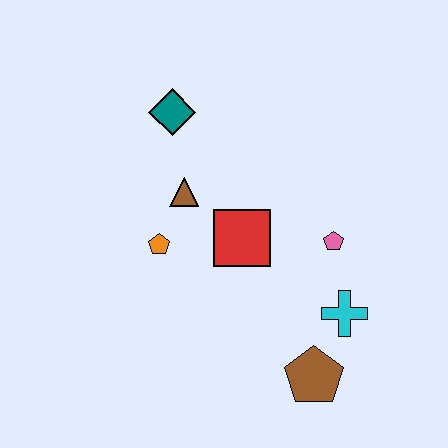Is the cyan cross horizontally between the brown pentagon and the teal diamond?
No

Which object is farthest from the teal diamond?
The brown pentagon is farthest from the teal diamond.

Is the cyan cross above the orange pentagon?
No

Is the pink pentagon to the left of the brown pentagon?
No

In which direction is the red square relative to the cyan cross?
The red square is to the left of the cyan cross.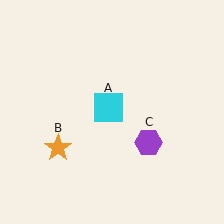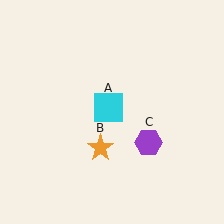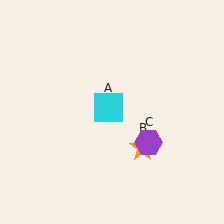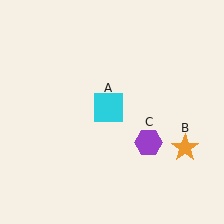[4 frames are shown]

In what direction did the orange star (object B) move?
The orange star (object B) moved right.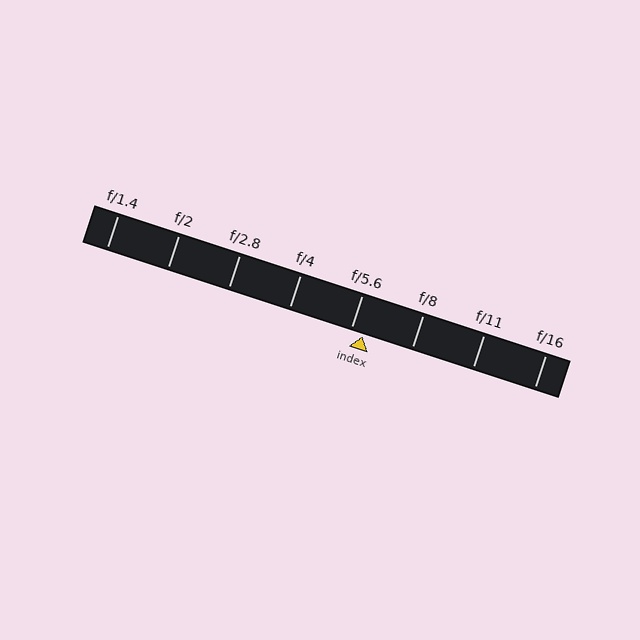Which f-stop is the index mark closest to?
The index mark is closest to f/5.6.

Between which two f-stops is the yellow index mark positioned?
The index mark is between f/5.6 and f/8.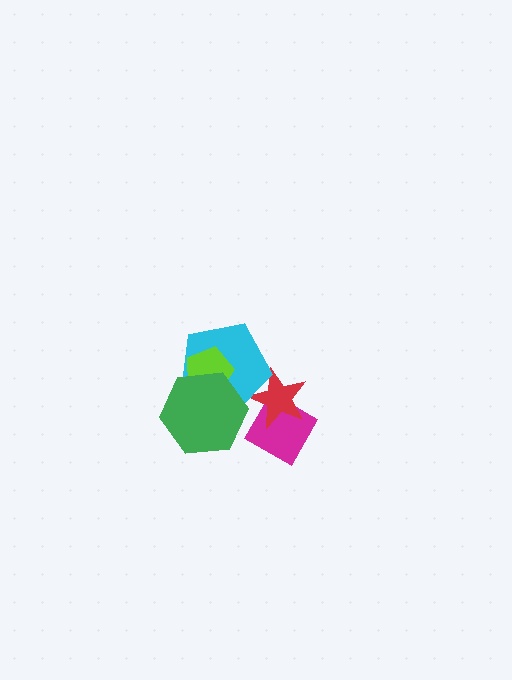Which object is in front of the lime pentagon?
The green hexagon is in front of the lime pentagon.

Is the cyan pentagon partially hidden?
Yes, it is partially covered by another shape.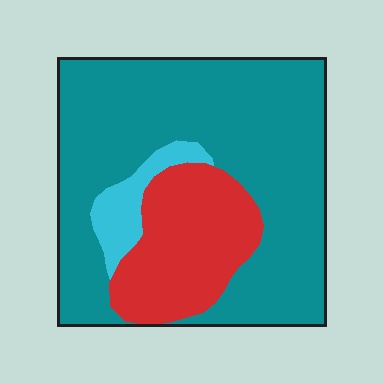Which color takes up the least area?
Cyan, at roughly 5%.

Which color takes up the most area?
Teal, at roughly 70%.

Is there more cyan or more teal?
Teal.